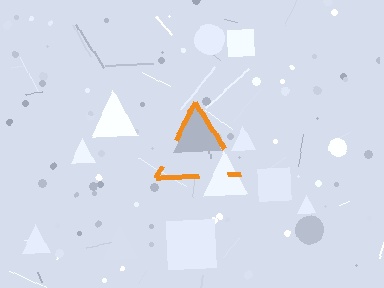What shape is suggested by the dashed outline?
The dashed outline suggests a triangle.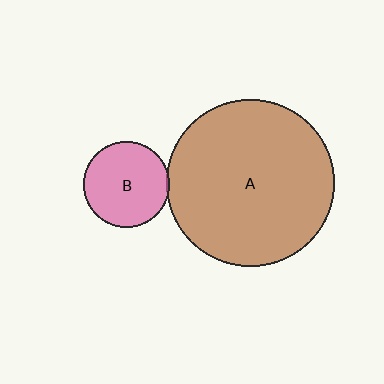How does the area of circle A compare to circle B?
Approximately 3.8 times.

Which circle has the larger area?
Circle A (brown).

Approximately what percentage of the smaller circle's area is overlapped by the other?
Approximately 5%.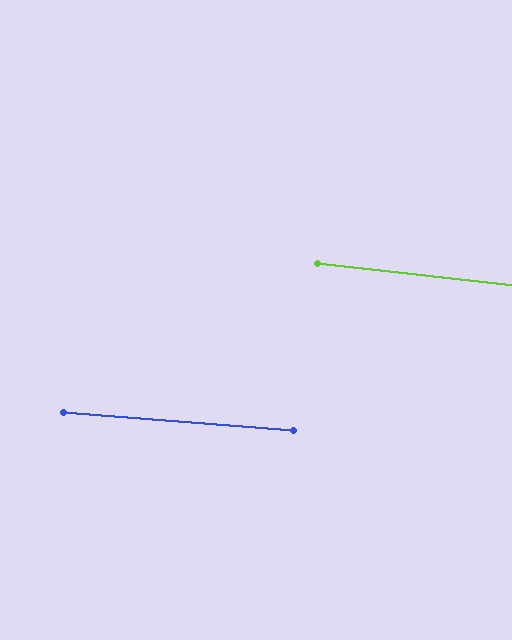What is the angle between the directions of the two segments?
Approximately 2 degrees.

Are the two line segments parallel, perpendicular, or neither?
Parallel — their directions differ by only 1.7°.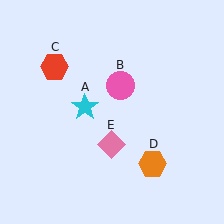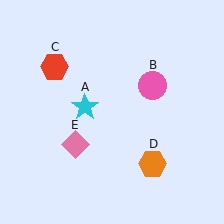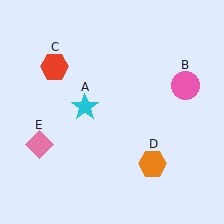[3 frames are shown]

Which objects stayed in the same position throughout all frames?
Cyan star (object A) and red hexagon (object C) and orange hexagon (object D) remained stationary.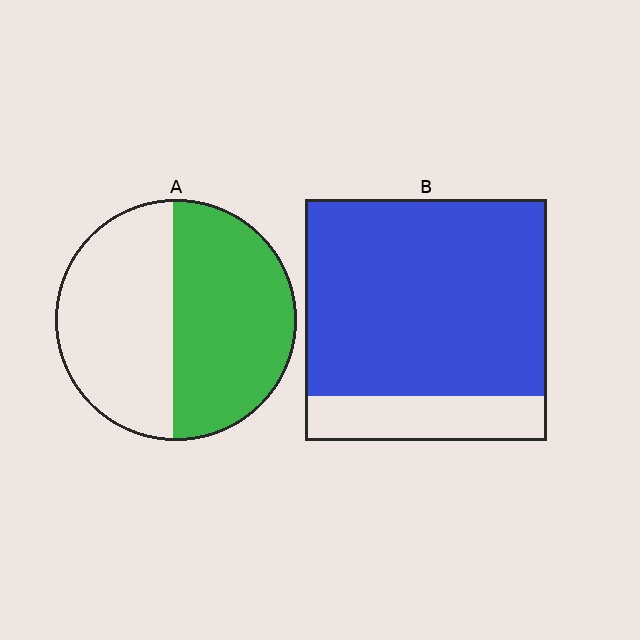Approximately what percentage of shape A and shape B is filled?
A is approximately 50% and B is approximately 80%.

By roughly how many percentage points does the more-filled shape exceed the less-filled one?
By roughly 30 percentage points (B over A).